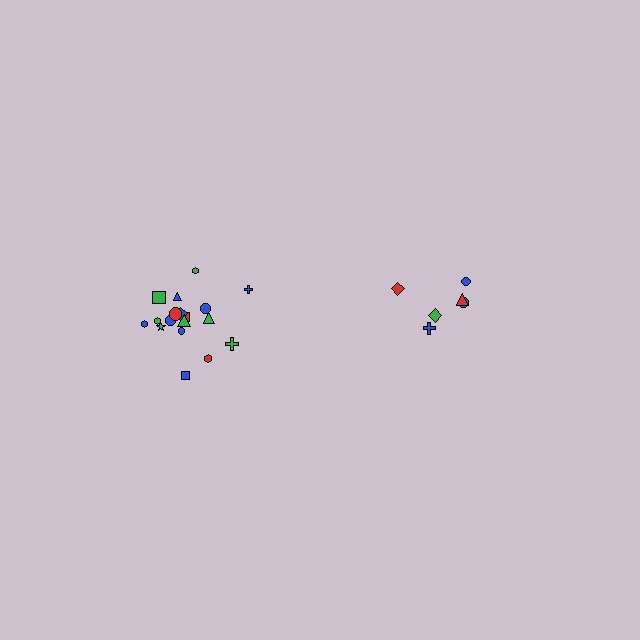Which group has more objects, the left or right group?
The left group.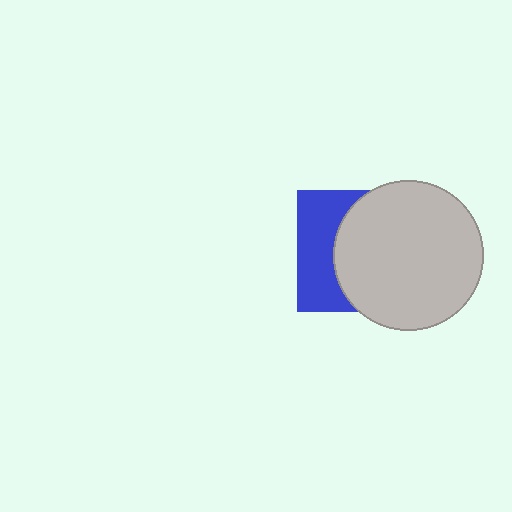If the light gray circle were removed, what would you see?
You would see the complete blue square.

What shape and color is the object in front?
The object in front is a light gray circle.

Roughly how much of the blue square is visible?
A small part of it is visible (roughly 37%).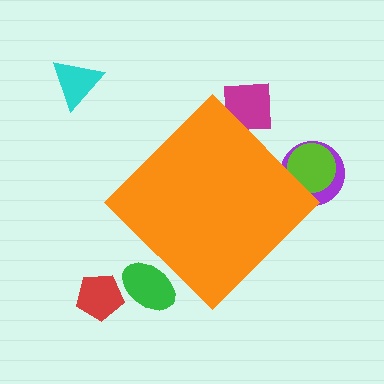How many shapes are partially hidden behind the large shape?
4 shapes are partially hidden.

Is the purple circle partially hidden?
Yes, the purple circle is partially hidden behind the orange diamond.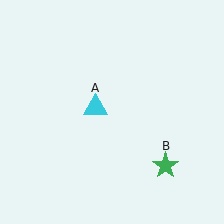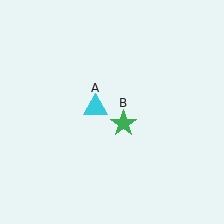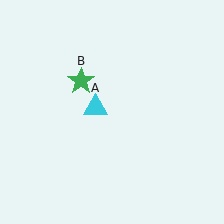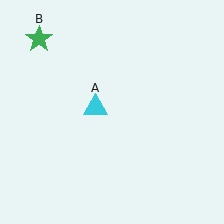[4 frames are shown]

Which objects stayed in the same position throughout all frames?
Cyan triangle (object A) remained stationary.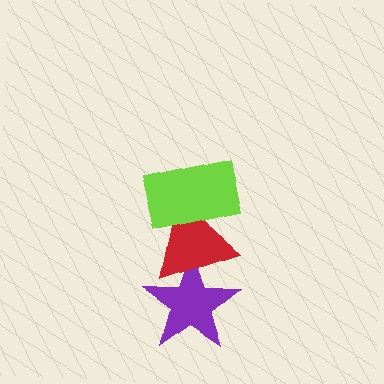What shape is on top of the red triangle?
The lime rectangle is on top of the red triangle.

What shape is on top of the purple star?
The red triangle is on top of the purple star.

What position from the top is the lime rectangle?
The lime rectangle is 1st from the top.